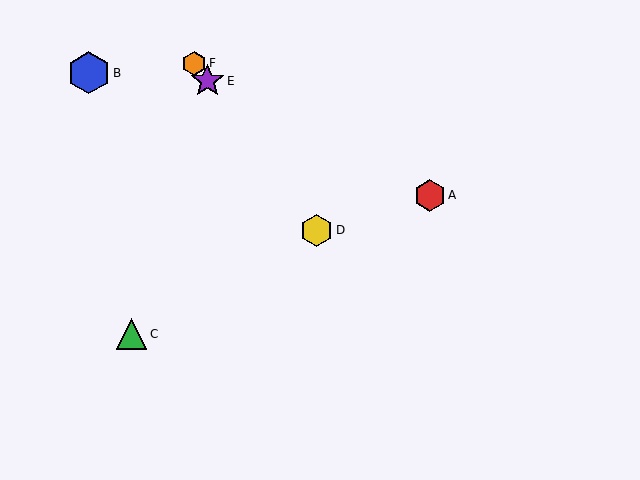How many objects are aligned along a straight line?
3 objects (D, E, F) are aligned along a straight line.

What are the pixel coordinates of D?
Object D is at (316, 230).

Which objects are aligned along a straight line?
Objects D, E, F are aligned along a straight line.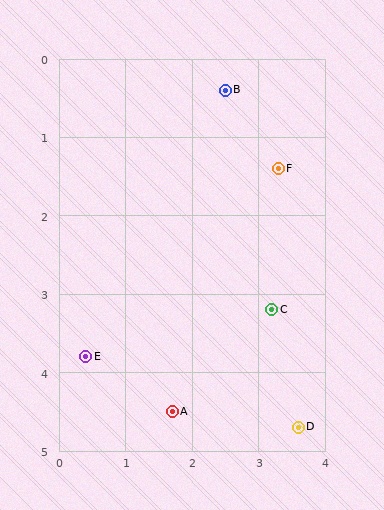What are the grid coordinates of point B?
Point B is at approximately (2.5, 0.4).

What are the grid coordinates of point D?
Point D is at approximately (3.6, 4.7).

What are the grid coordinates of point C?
Point C is at approximately (3.2, 3.2).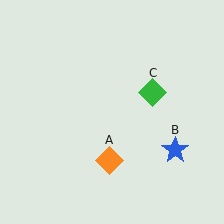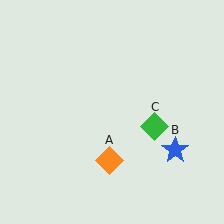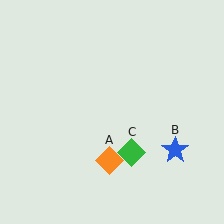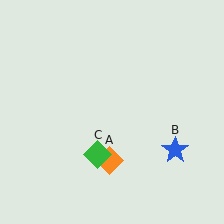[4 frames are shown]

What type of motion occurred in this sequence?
The green diamond (object C) rotated clockwise around the center of the scene.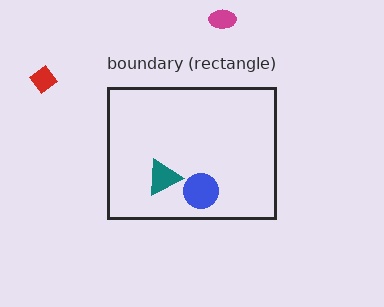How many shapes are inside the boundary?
2 inside, 2 outside.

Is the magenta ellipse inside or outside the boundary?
Outside.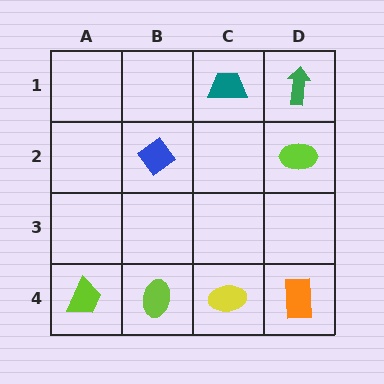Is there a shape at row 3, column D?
No, that cell is empty.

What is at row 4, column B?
A lime ellipse.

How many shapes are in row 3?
0 shapes.